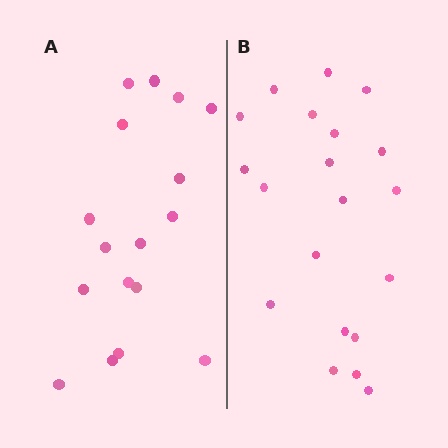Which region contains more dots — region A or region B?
Region B (the right region) has more dots.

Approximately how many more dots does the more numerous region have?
Region B has just a few more — roughly 2 or 3 more dots than region A.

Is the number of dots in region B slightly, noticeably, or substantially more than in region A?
Region B has only slightly more — the two regions are fairly close. The ratio is roughly 1.2 to 1.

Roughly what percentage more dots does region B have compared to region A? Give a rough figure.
About 20% more.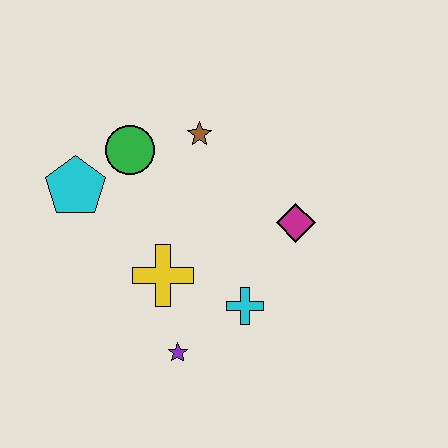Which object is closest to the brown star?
The green circle is closest to the brown star.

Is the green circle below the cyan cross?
No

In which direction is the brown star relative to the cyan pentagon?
The brown star is to the right of the cyan pentagon.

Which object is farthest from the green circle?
The purple star is farthest from the green circle.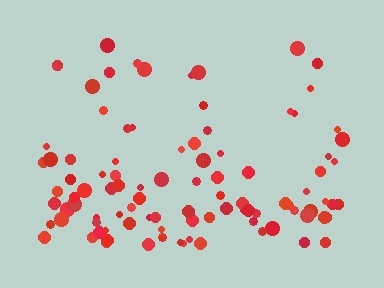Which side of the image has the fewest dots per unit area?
The top.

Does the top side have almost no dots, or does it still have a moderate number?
Still a moderate number, just noticeably fewer than the bottom.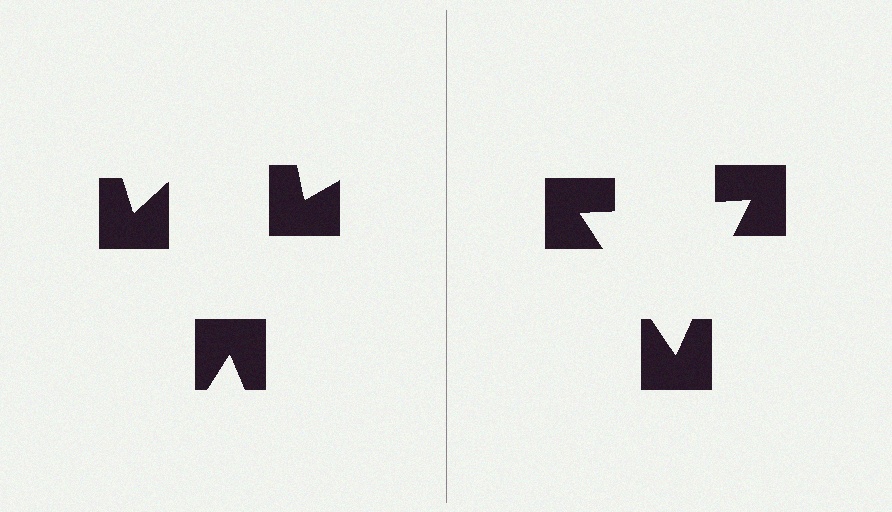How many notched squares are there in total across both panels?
6 — 3 on each side.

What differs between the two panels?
The notched squares are positioned identically on both sides; only the wedge orientations differ. On the right they align to a triangle; on the left they are misaligned.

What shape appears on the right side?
An illusory triangle.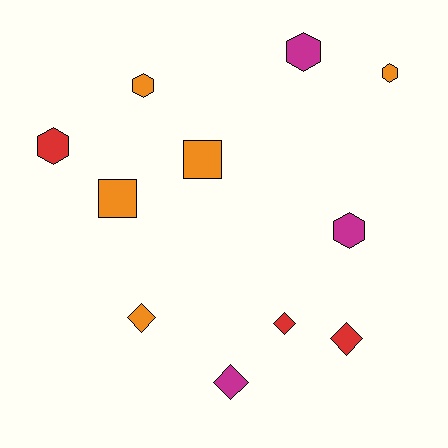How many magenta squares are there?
There are no magenta squares.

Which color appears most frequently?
Orange, with 5 objects.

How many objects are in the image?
There are 11 objects.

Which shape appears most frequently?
Hexagon, with 5 objects.